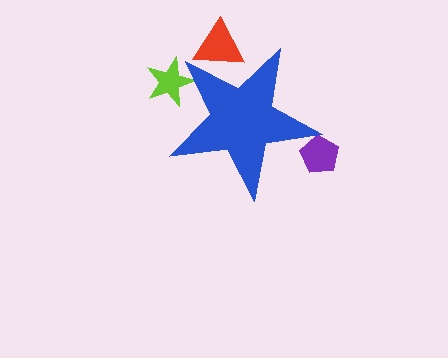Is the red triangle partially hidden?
Yes, the red triangle is partially hidden behind the blue star.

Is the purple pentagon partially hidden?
Yes, the purple pentagon is partially hidden behind the blue star.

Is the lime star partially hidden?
Yes, the lime star is partially hidden behind the blue star.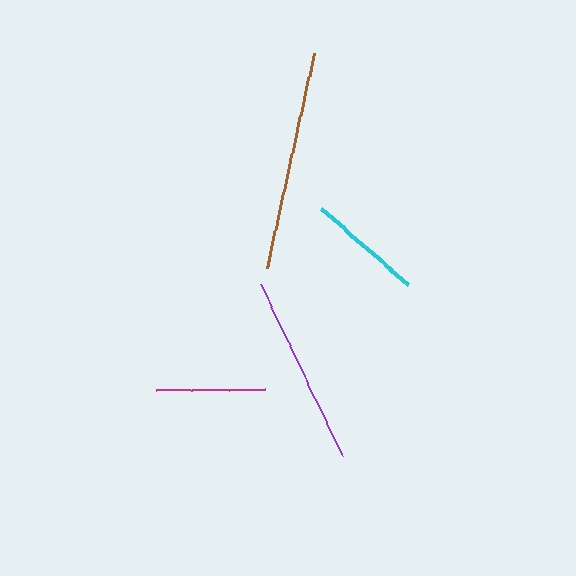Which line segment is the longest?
The brown line is the longest at approximately 221 pixels.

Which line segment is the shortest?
The magenta line is the shortest at approximately 110 pixels.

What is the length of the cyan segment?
The cyan segment is approximately 115 pixels long.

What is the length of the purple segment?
The purple segment is approximately 189 pixels long.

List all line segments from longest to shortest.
From longest to shortest: brown, purple, cyan, magenta.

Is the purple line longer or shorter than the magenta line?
The purple line is longer than the magenta line.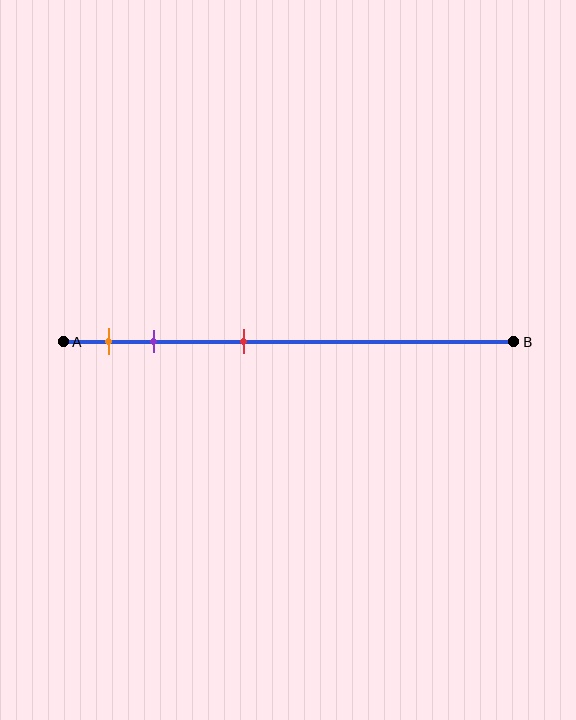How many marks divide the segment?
There are 3 marks dividing the segment.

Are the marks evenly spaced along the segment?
No, the marks are not evenly spaced.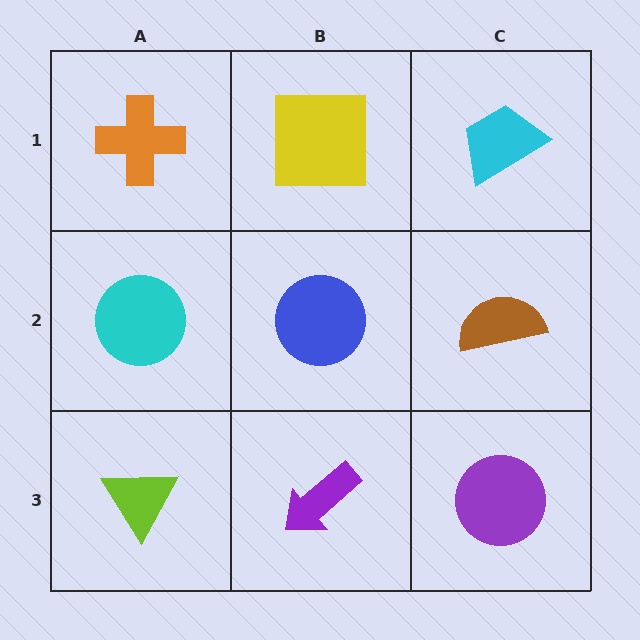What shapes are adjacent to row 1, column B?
A blue circle (row 2, column B), an orange cross (row 1, column A), a cyan trapezoid (row 1, column C).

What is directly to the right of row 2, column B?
A brown semicircle.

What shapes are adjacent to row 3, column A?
A cyan circle (row 2, column A), a purple arrow (row 3, column B).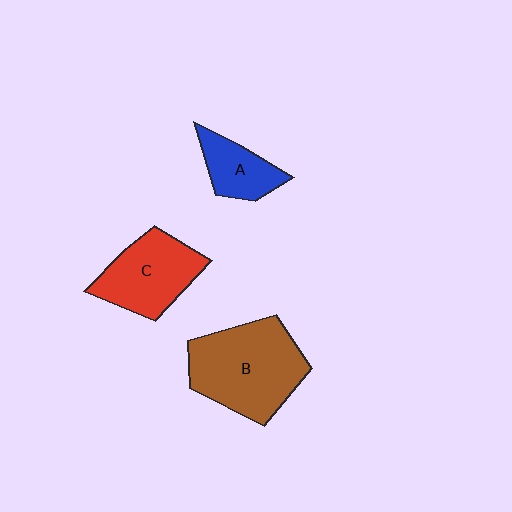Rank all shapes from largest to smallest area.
From largest to smallest: B (brown), C (red), A (blue).